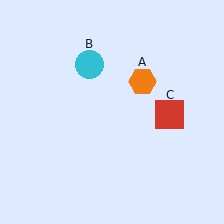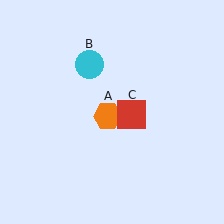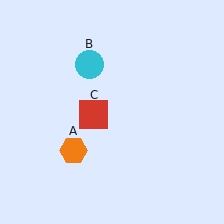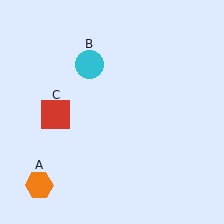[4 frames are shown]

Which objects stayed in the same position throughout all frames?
Cyan circle (object B) remained stationary.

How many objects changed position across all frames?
2 objects changed position: orange hexagon (object A), red square (object C).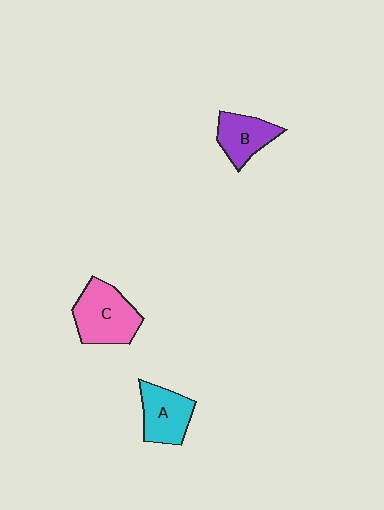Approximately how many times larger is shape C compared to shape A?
Approximately 1.3 times.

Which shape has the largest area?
Shape C (pink).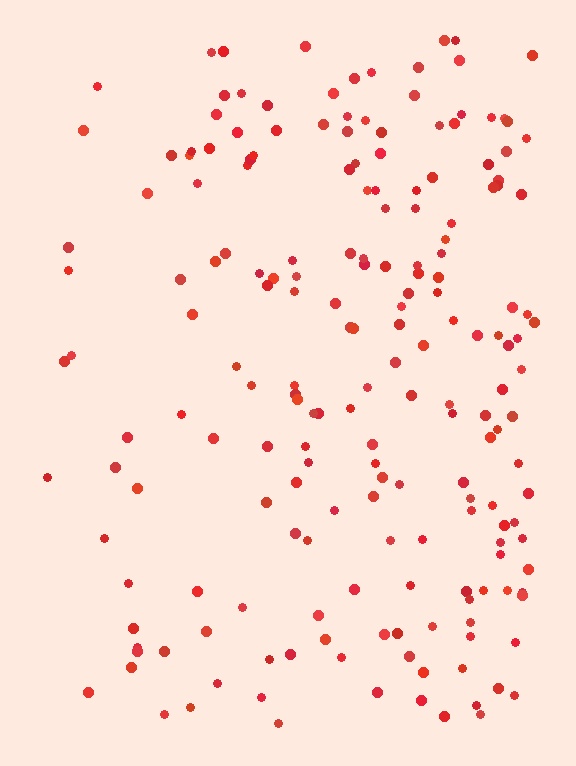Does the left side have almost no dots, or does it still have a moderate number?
Still a moderate number, just noticeably fewer than the right.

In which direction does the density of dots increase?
From left to right, with the right side densest.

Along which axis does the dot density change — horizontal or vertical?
Horizontal.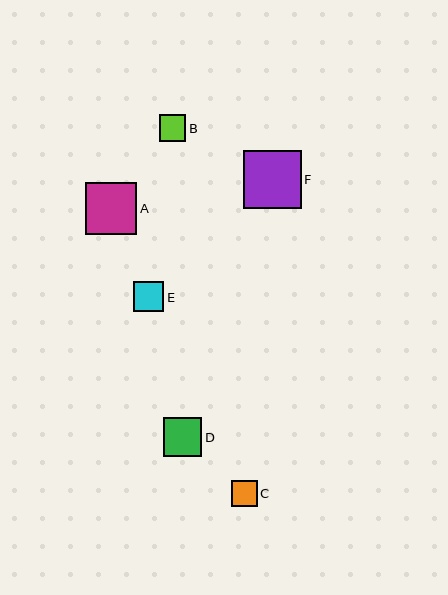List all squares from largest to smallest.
From largest to smallest: F, A, D, E, B, C.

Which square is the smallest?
Square C is the smallest with a size of approximately 26 pixels.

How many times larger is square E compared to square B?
Square E is approximately 1.1 times the size of square B.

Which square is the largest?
Square F is the largest with a size of approximately 58 pixels.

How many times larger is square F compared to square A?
Square F is approximately 1.1 times the size of square A.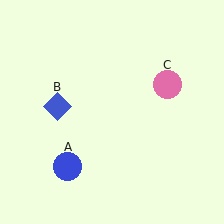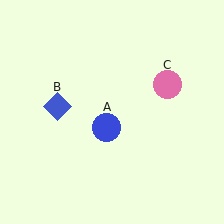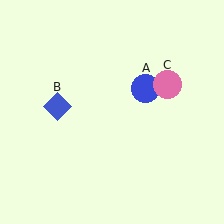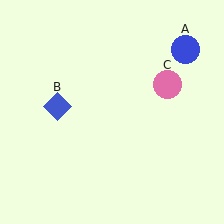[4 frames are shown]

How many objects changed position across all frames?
1 object changed position: blue circle (object A).